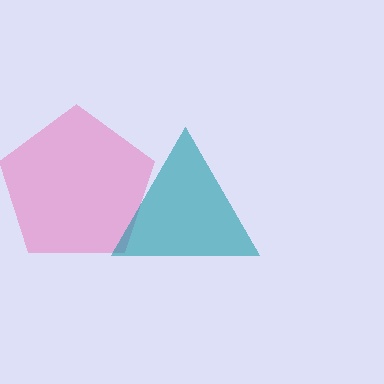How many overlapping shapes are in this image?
There are 2 overlapping shapes in the image.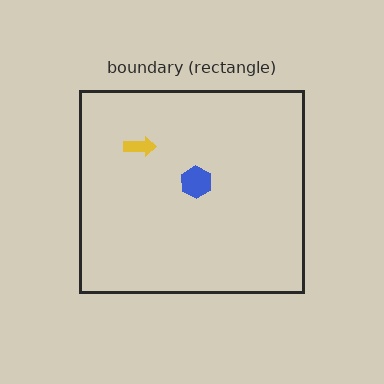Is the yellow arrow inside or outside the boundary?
Inside.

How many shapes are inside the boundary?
2 inside, 0 outside.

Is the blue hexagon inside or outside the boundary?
Inside.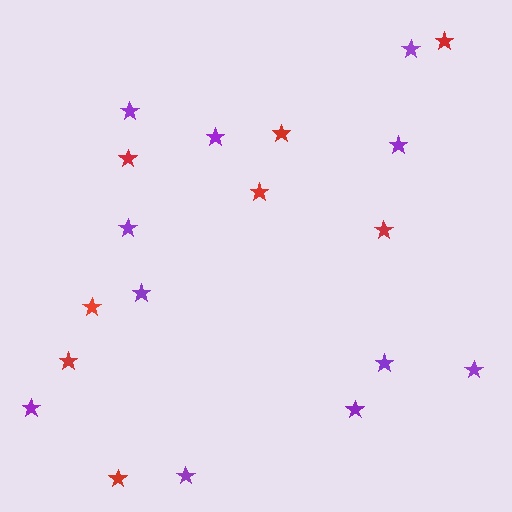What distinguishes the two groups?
There are 2 groups: one group of purple stars (11) and one group of red stars (8).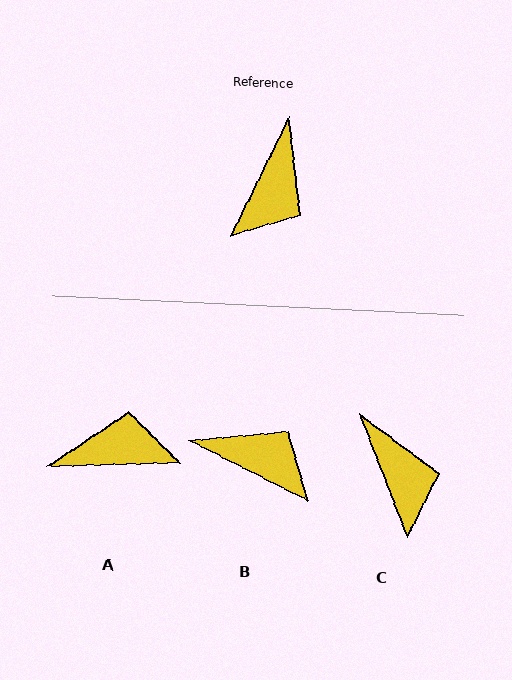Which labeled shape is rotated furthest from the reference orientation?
A, about 118 degrees away.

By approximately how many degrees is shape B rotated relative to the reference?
Approximately 89 degrees counter-clockwise.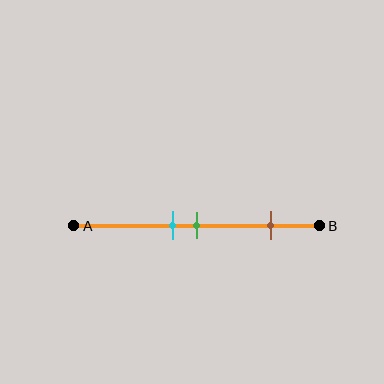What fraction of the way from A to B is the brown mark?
The brown mark is approximately 80% (0.8) of the way from A to B.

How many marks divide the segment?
There are 3 marks dividing the segment.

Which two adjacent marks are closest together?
The cyan and green marks are the closest adjacent pair.